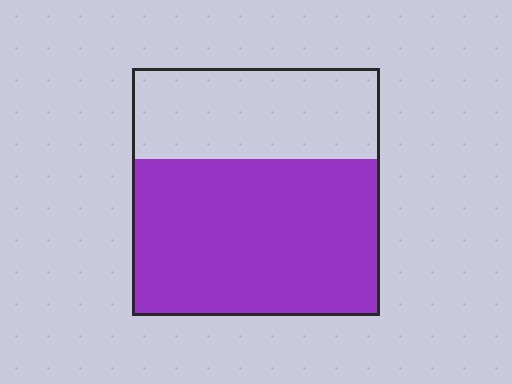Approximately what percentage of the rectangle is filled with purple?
Approximately 65%.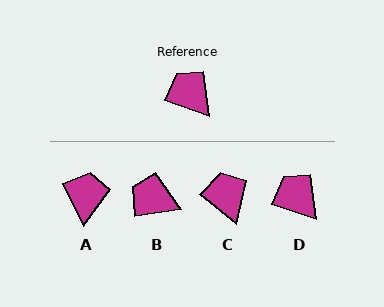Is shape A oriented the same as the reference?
No, it is off by about 44 degrees.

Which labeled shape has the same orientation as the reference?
D.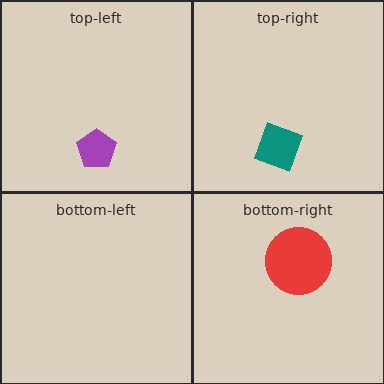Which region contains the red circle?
The bottom-right region.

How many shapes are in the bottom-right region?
1.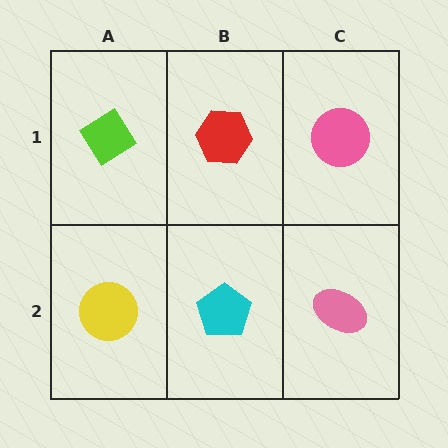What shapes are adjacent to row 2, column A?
A lime diamond (row 1, column A), a cyan pentagon (row 2, column B).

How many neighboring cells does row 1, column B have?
3.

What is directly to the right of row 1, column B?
A pink circle.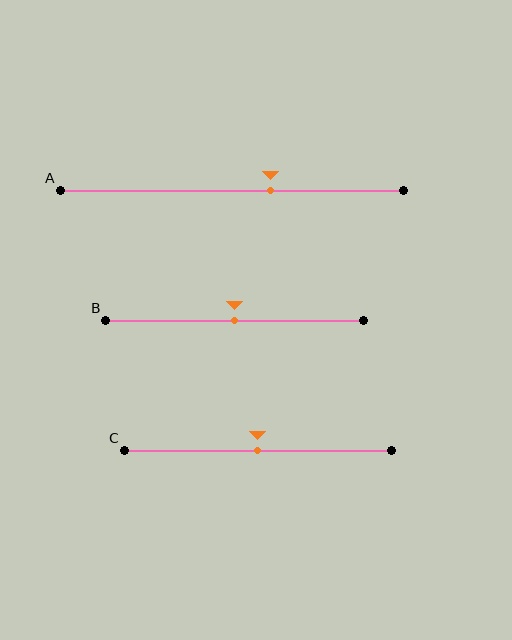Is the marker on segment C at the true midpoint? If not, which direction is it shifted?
Yes, the marker on segment C is at the true midpoint.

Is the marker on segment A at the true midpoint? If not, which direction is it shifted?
No, the marker on segment A is shifted to the right by about 11% of the segment length.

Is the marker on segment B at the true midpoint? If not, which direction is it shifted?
Yes, the marker on segment B is at the true midpoint.